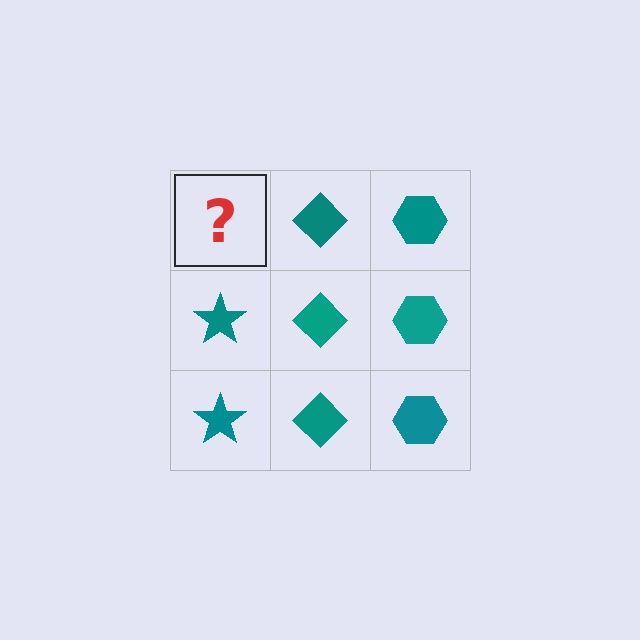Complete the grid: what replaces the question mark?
The question mark should be replaced with a teal star.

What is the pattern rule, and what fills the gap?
The rule is that each column has a consistent shape. The gap should be filled with a teal star.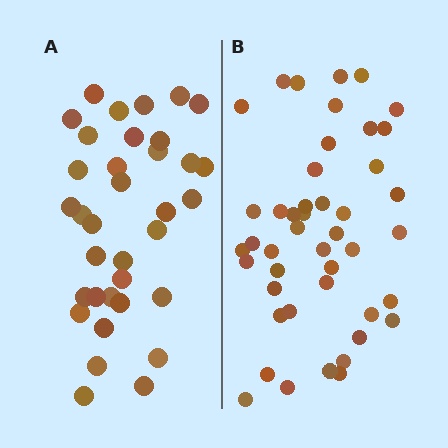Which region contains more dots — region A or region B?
Region B (the right region) has more dots.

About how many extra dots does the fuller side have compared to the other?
Region B has roughly 10 or so more dots than region A.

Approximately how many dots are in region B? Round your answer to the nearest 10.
About 40 dots. (The exact count is 45, which rounds to 40.)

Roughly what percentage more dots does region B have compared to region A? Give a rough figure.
About 30% more.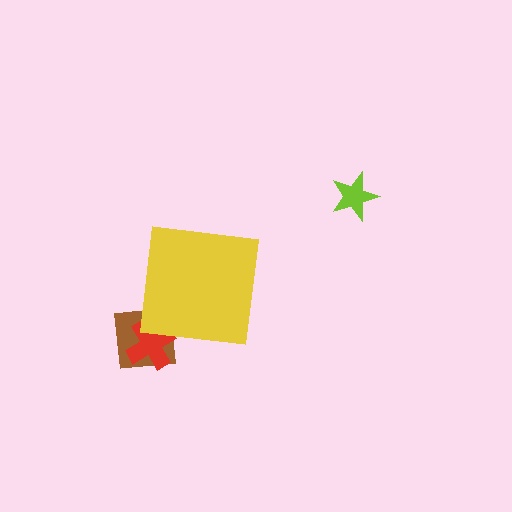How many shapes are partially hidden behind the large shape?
2 shapes are partially hidden.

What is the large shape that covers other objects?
A yellow square.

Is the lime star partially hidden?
No, the lime star is fully visible.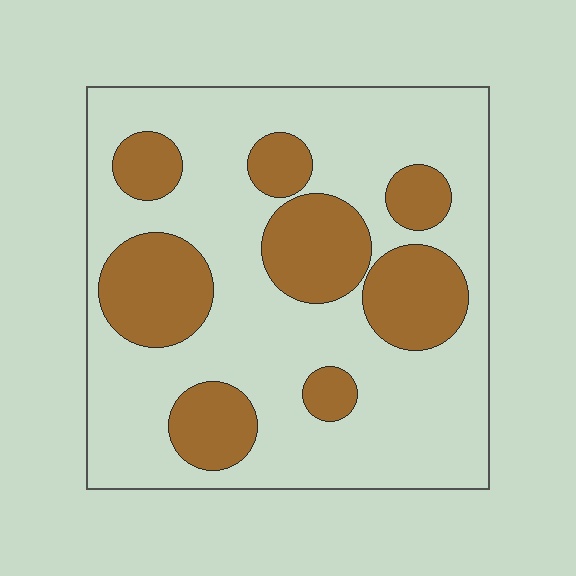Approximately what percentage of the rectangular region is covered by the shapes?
Approximately 30%.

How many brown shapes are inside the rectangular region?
8.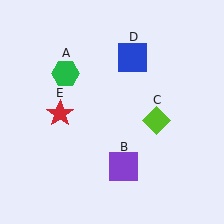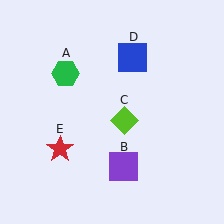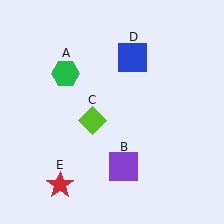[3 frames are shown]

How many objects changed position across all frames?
2 objects changed position: lime diamond (object C), red star (object E).